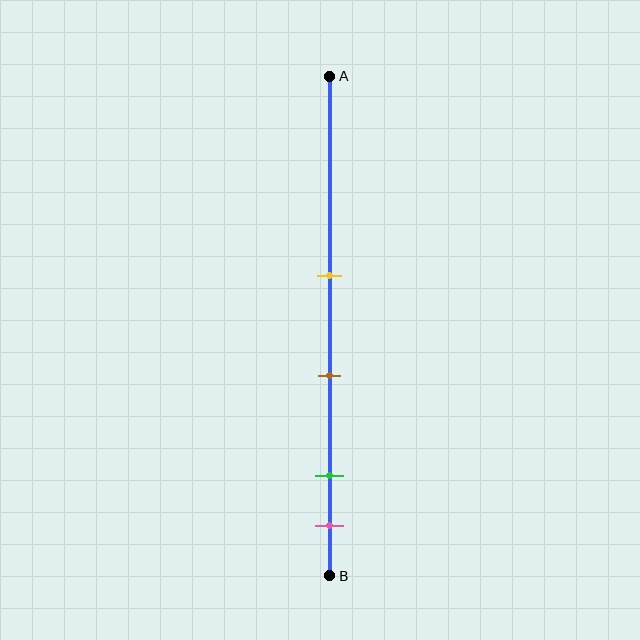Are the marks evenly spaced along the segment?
No, the marks are not evenly spaced.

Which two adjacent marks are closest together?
The green and pink marks are the closest adjacent pair.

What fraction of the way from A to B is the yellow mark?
The yellow mark is approximately 40% (0.4) of the way from A to B.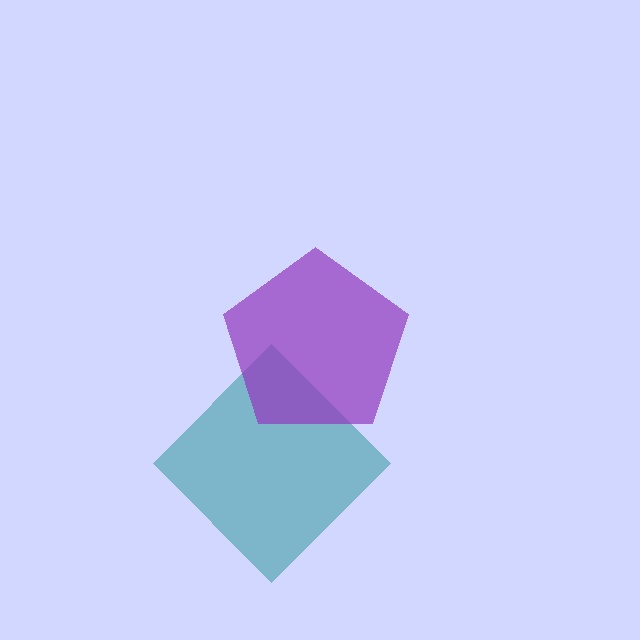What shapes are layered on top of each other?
The layered shapes are: a teal diamond, a purple pentagon.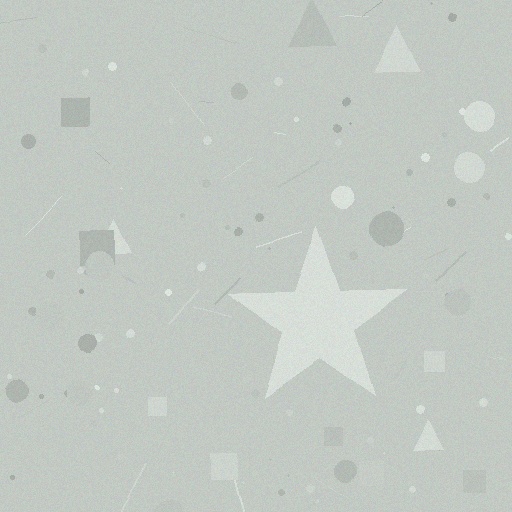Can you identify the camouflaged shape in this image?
The camouflaged shape is a star.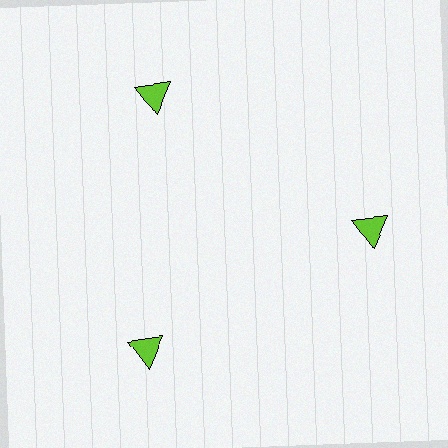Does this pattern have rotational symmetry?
Yes, this pattern has 3-fold rotational symmetry. It looks the same after rotating 120 degrees around the center.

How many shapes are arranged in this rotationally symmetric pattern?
There are 3 shapes, arranged in 3 groups of 1.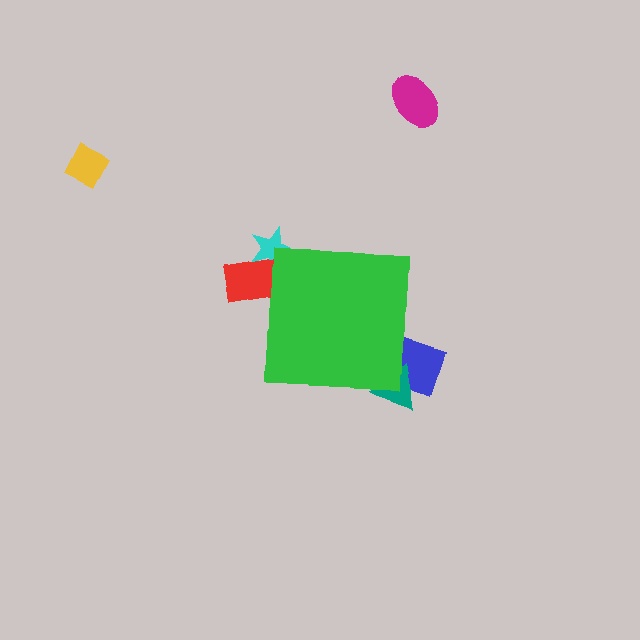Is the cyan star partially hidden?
Yes, the cyan star is partially hidden behind the green square.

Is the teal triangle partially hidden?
Yes, the teal triangle is partially hidden behind the green square.